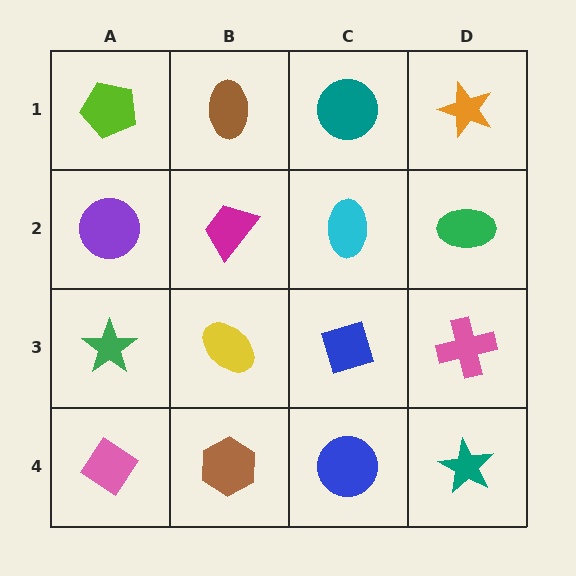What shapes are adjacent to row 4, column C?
A blue diamond (row 3, column C), a brown hexagon (row 4, column B), a teal star (row 4, column D).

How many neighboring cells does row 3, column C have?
4.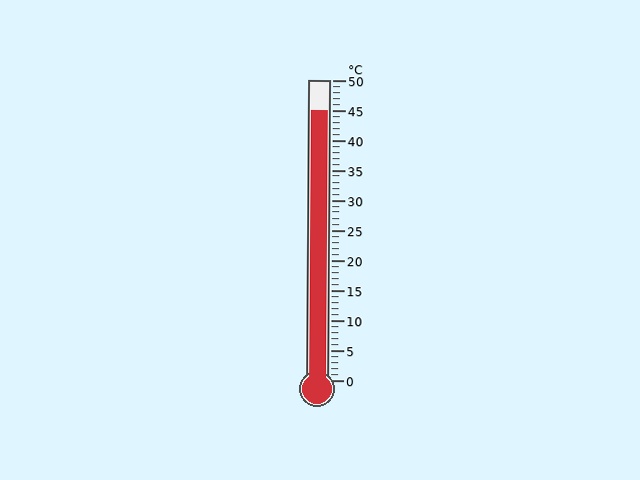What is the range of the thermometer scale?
The thermometer scale ranges from 0°C to 50°C.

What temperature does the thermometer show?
The thermometer shows approximately 45°C.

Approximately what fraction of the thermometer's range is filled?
The thermometer is filled to approximately 90% of its range.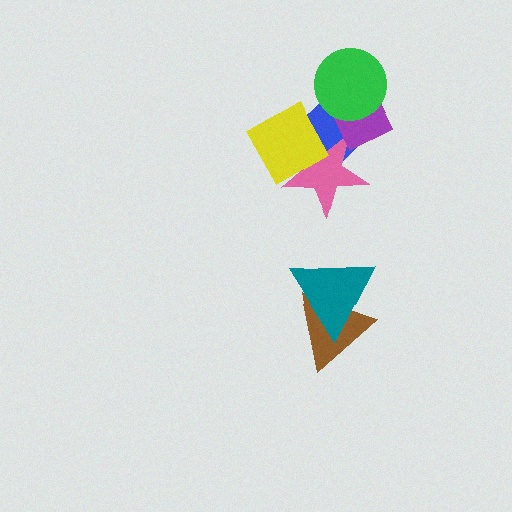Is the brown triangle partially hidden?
Yes, it is partially covered by another shape.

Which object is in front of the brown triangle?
The teal triangle is in front of the brown triangle.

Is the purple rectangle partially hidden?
Yes, it is partially covered by another shape.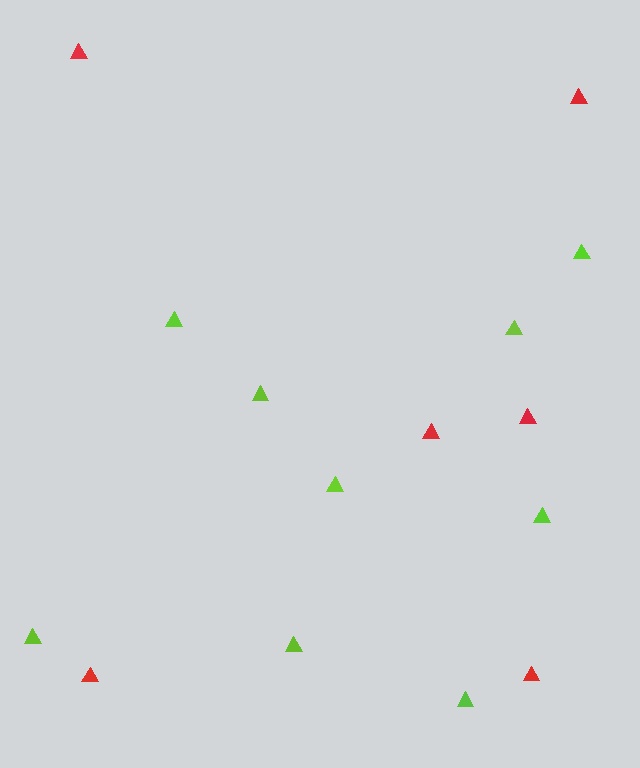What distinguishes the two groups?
There are 2 groups: one group of lime triangles (9) and one group of red triangles (6).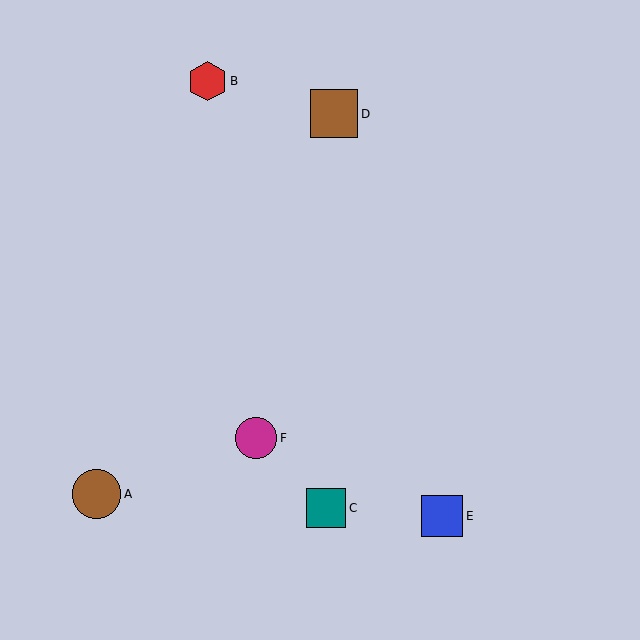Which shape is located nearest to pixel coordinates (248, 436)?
The magenta circle (labeled F) at (256, 438) is nearest to that location.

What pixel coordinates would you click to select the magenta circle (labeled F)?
Click at (256, 438) to select the magenta circle F.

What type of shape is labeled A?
Shape A is a brown circle.